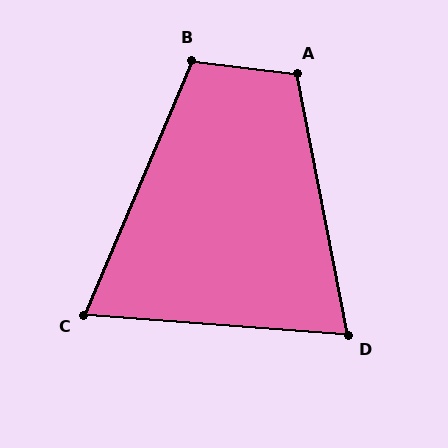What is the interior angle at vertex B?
Approximately 105 degrees (obtuse).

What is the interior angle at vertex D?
Approximately 75 degrees (acute).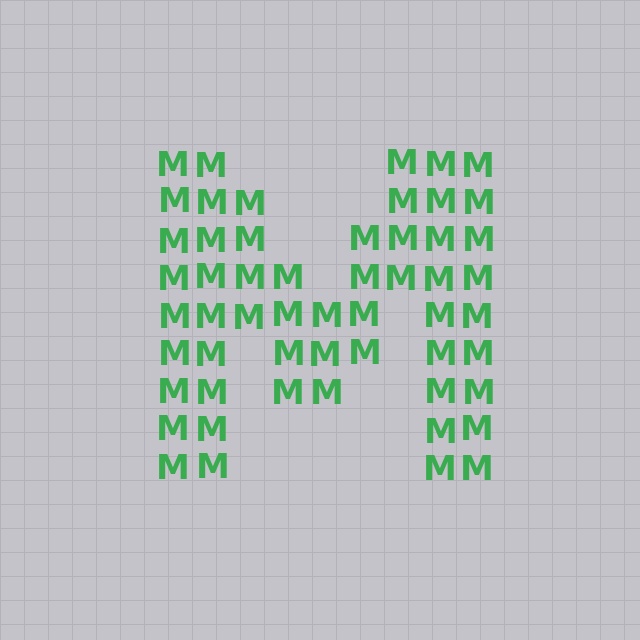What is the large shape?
The large shape is the letter M.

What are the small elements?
The small elements are letter M's.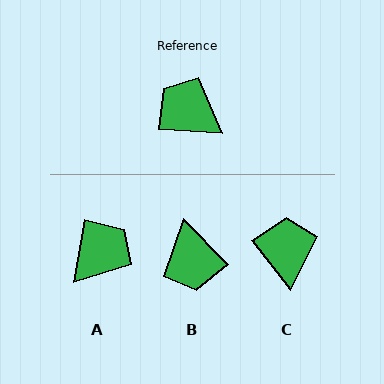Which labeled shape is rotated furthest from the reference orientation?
B, about 138 degrees away.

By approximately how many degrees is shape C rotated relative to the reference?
Approximately 49 degrees clockwise.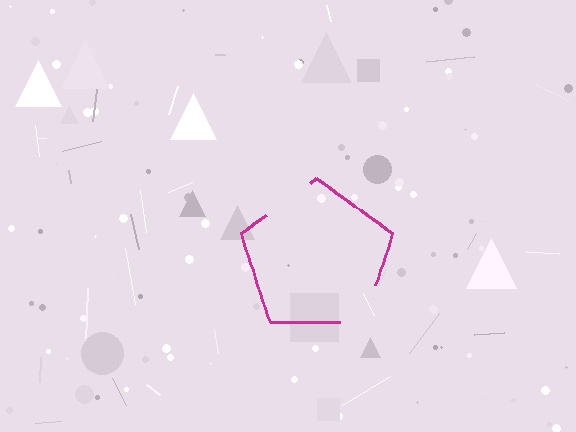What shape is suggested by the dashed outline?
The dashed outline suggests a pentagon.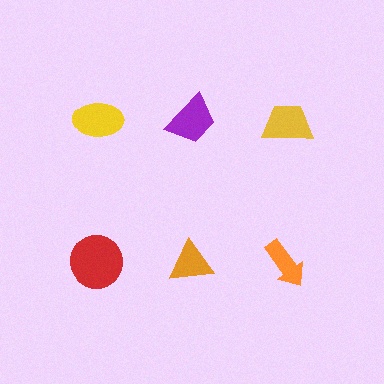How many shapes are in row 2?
3 shapes.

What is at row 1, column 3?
A yellow trapezoid.